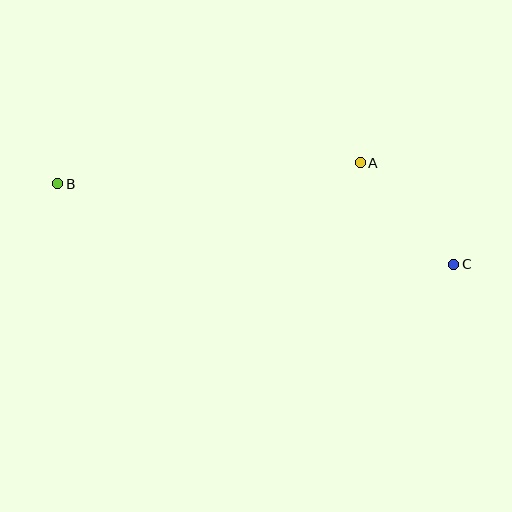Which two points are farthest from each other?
Points B and C are farthest from each other.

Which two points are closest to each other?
Points A and C are closest to each other.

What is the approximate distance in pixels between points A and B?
The distance between A and B is approximately 303 pixels.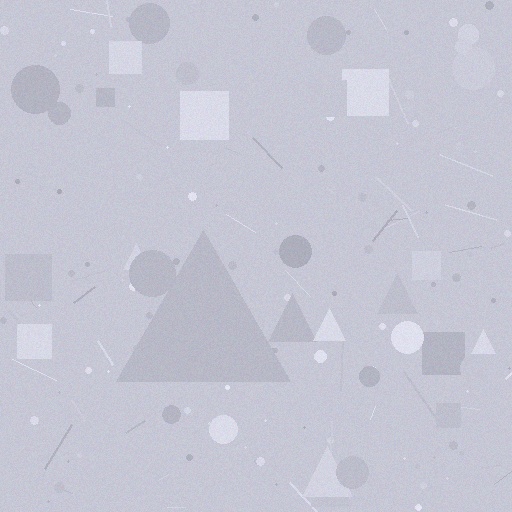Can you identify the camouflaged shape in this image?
The camouflaged shape is a triangle.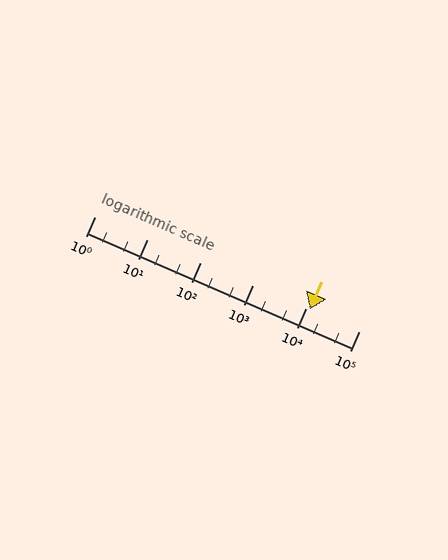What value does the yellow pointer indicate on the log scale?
The pointer indicates approximately 12000.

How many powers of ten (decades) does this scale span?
The scale spans 5 decades, from 1 to 100000.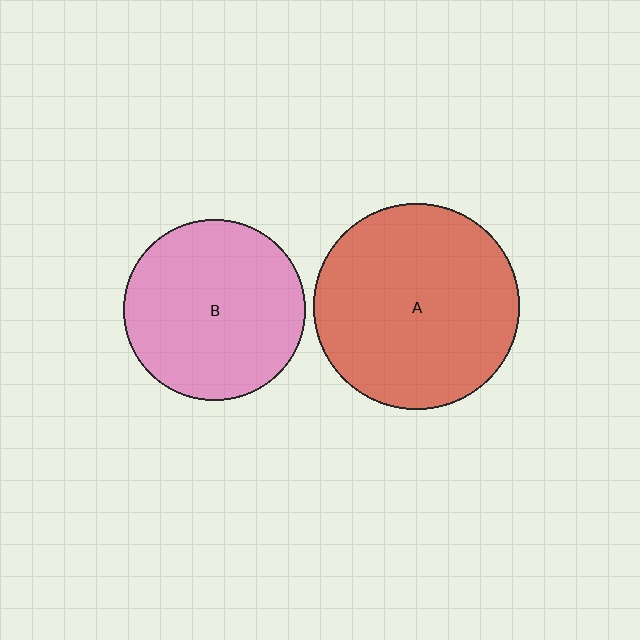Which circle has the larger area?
Circle A (red).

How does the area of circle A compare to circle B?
Approximately 1.3 times.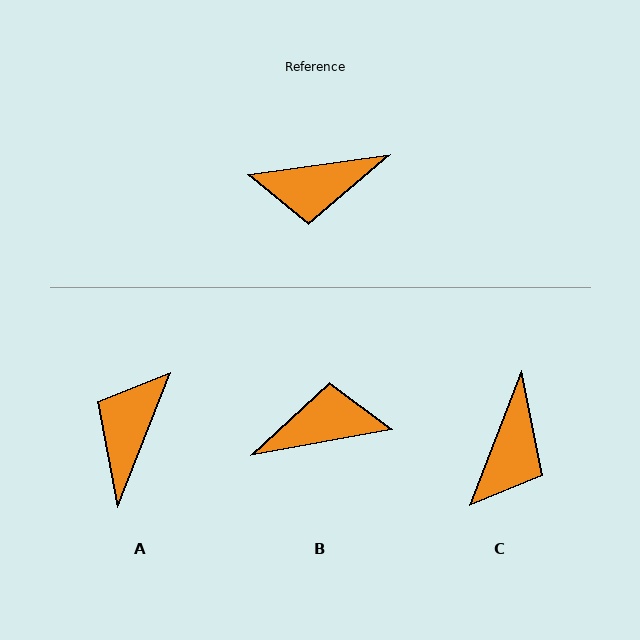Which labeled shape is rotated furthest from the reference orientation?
B, about 178 degrees away.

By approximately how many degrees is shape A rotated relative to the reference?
Approximately 120 degrees clockwise.